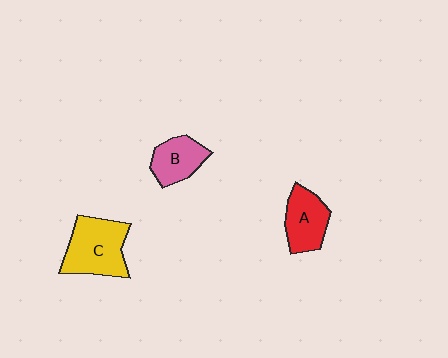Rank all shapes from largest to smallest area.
From largest to smallest: C (yellow), A (red), B (pink).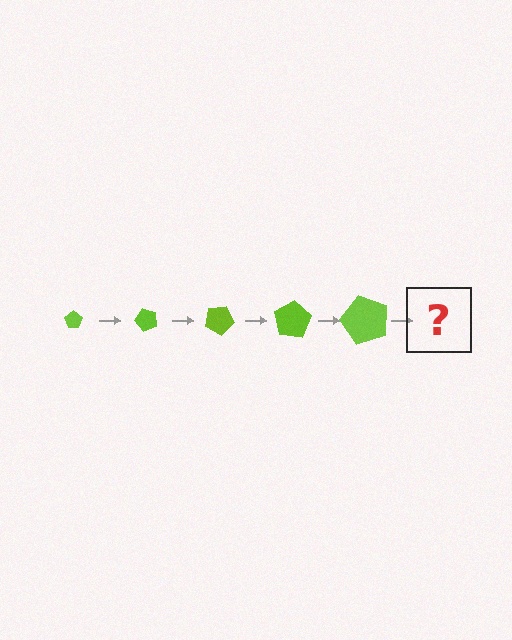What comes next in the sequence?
The next element should be a pentagon, larger than the previous one and rotated 250 degrees from the start.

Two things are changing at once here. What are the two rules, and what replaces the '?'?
The two rules are that the pentagon grows larger each step and it rotates 50 degrees each step. The '?' should be a pentagon, larger than the previous one and rotated 250 degrees from the start.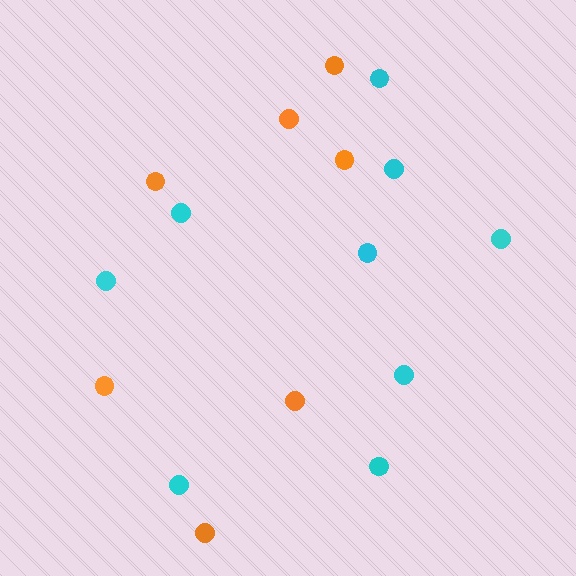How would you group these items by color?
There are 2 groups: one group of cyan circles (9) and one group of orange circles (7).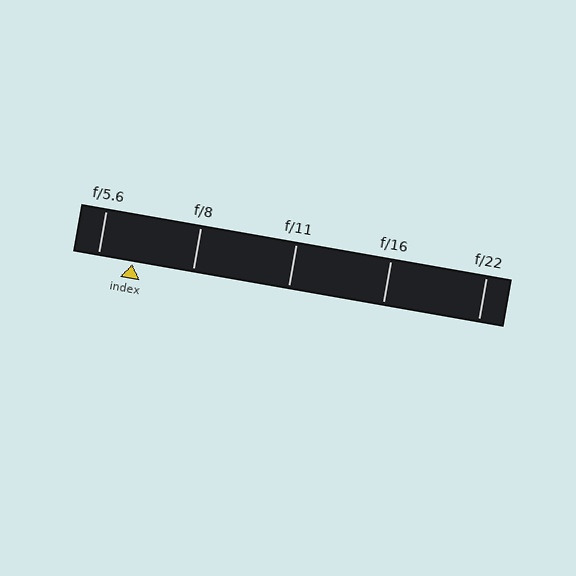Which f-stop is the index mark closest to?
The index mark is closest to f/5.6.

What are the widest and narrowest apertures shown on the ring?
The widest aperture shown is f/5.6 and the narrowest is f/22.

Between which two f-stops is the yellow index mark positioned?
The index mark is between f/5.6 and f/8.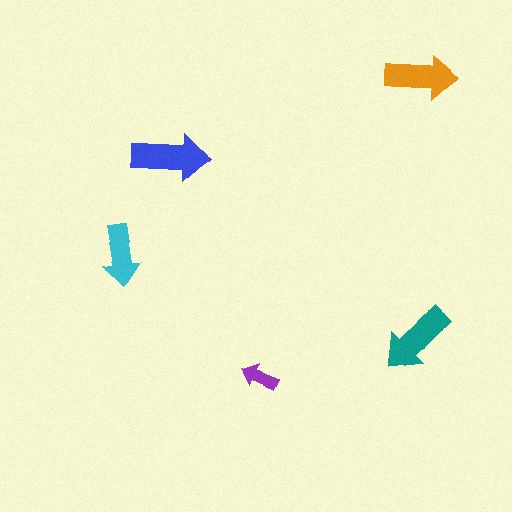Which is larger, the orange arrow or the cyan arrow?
The orange one.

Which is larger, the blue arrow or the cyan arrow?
The blue one.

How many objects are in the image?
There are 5 objects in the image.